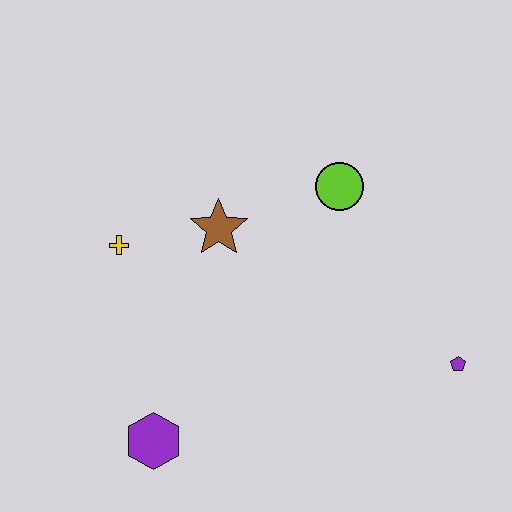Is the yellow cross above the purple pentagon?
Yes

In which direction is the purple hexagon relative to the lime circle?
The purple hexagon is below the lime circle.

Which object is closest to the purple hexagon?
The yellow cross is closest to the purple hexagon.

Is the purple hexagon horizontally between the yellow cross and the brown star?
Yes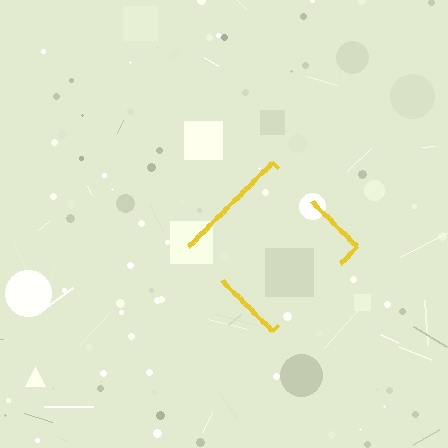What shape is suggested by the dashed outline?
The dashed outline suggests a diamond.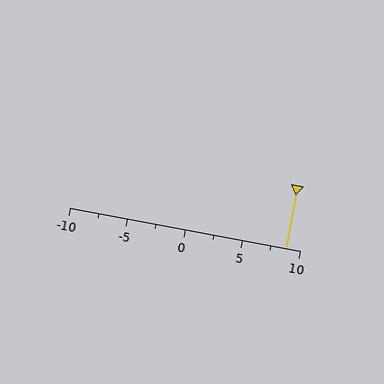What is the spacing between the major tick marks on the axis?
The major ticks are spaced 5 apart.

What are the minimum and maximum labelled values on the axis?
The axis runs from -10 to 10.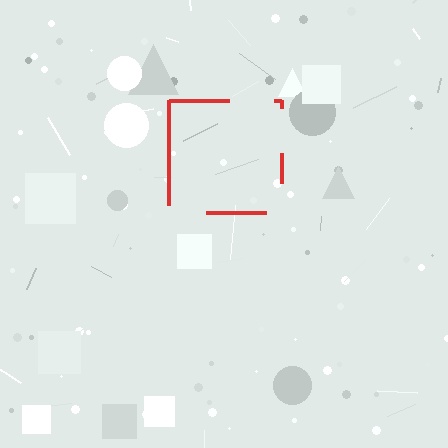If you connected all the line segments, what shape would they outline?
They would outline a square.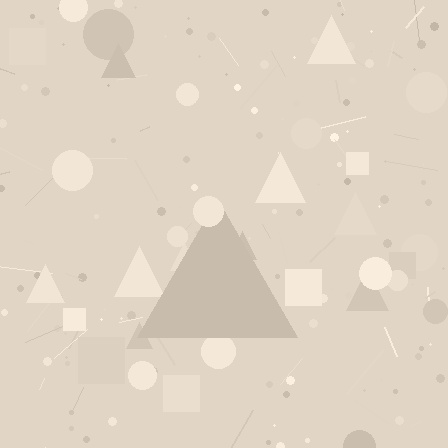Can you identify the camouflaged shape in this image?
The camouflaged shape is a triangle.